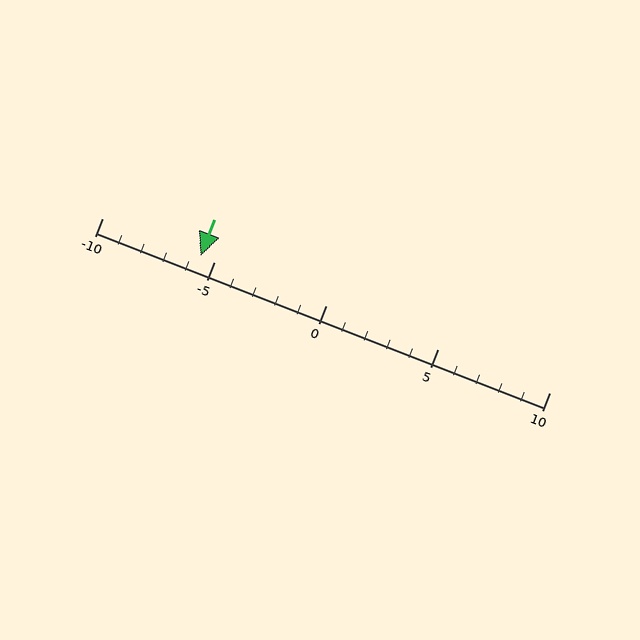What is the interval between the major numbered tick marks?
The major tick marks are spaced 5 units apart.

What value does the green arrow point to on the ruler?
The green arrow points to approximately -6.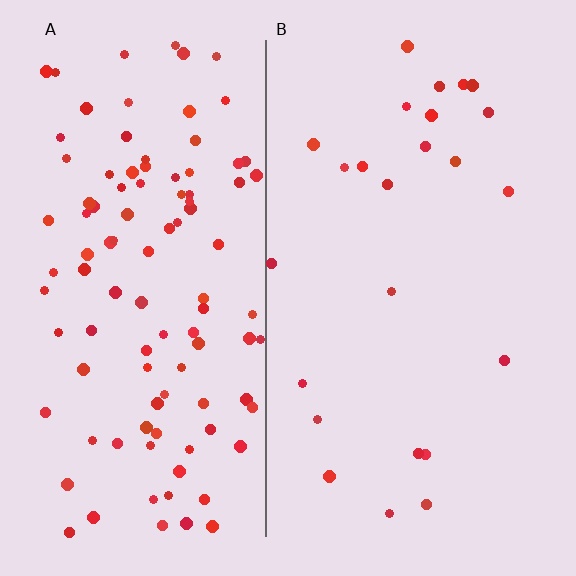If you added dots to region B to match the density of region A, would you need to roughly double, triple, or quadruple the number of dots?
Approximately quadruple.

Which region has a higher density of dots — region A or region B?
A (the left).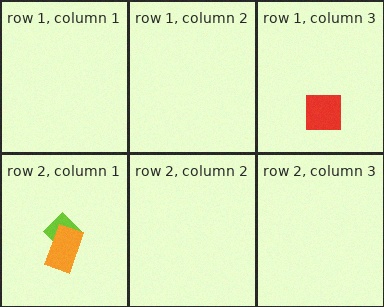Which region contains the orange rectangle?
The row 2, column 1 region.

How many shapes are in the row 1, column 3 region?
1.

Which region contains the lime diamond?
The row 2, column 1 region.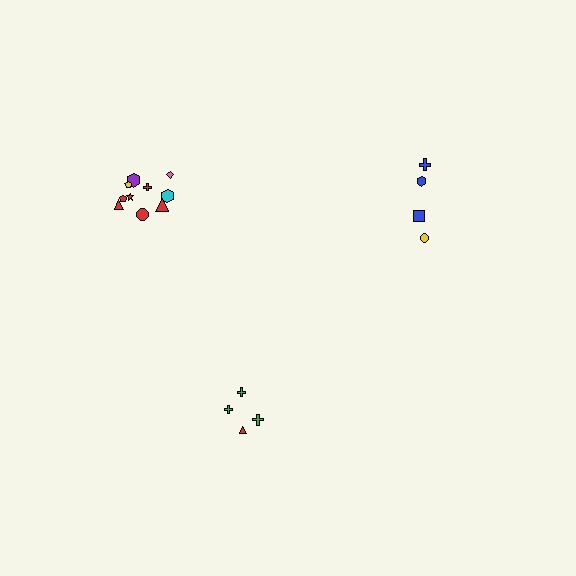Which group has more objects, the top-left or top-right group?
The top-left group.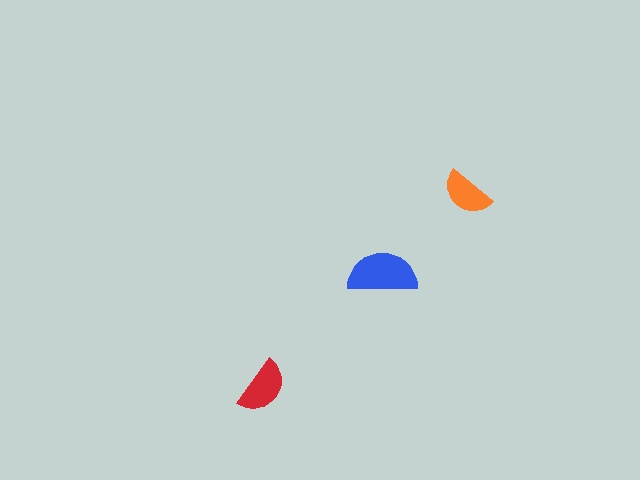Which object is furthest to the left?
The red semicircle is leftmost.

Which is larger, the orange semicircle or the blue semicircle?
The blue one.